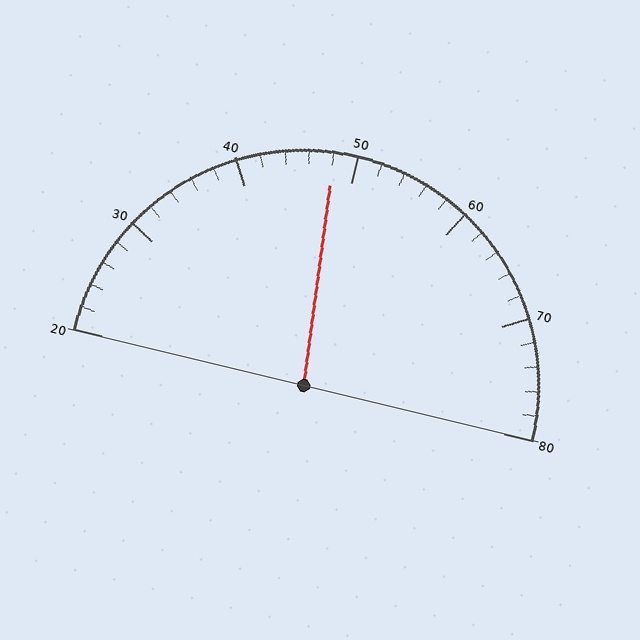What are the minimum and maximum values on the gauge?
The gauge ranges from 20 to 80.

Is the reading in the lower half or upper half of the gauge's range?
The reading is in the lower half of the range (20 to 80).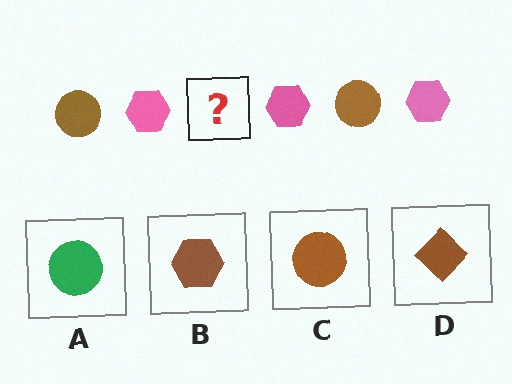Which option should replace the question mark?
Option C.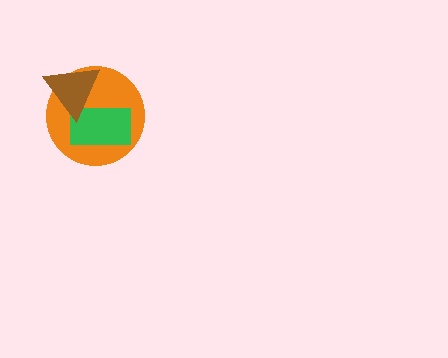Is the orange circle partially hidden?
Yes, it is partially covered by another shape.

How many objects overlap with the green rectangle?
2 objects overlap with the green rectangle.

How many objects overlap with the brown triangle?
2 objects overlap with the brown triangle.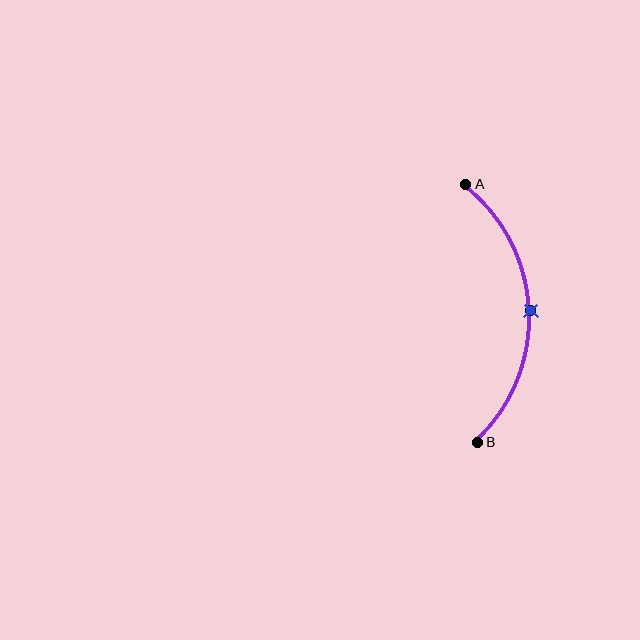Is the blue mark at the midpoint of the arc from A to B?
Yes. The blue mark lies on the arc at equal arc-length from both A and B — it is the arc midpoint.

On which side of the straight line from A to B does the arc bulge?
The arc bulges to the right of the straight line connecting A and B.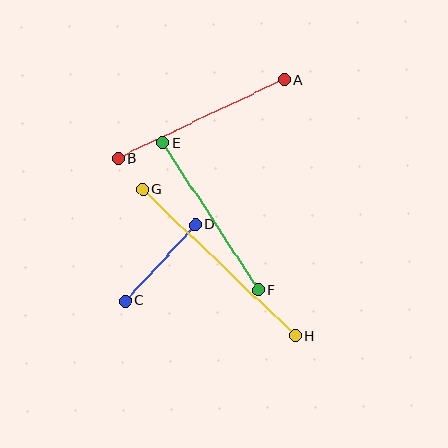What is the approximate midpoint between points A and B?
The midpoint is at approximately (201, 119) pixels.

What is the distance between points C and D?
The distance is approximately 103 pixels.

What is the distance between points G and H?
The distance is approximately 211 pixels.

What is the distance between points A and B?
The distance is approximately 183 pixels.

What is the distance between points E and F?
The distance is approximately 176 pixels.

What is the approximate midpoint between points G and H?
The midpoint is at approximately (219, 262) pixels.